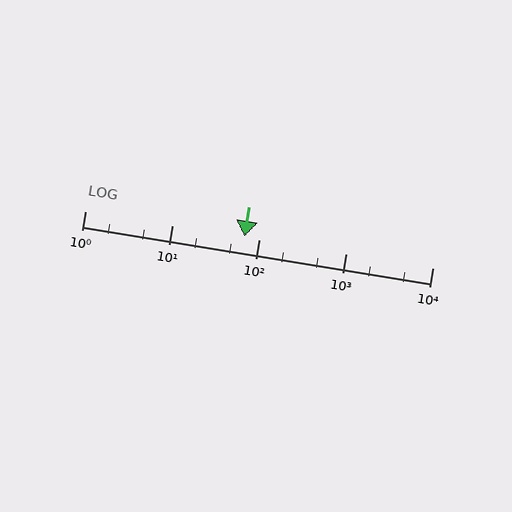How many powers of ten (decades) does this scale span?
The scale spans 4 decades, from 1 to 10000.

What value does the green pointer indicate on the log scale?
The pointer indicates approximately 69.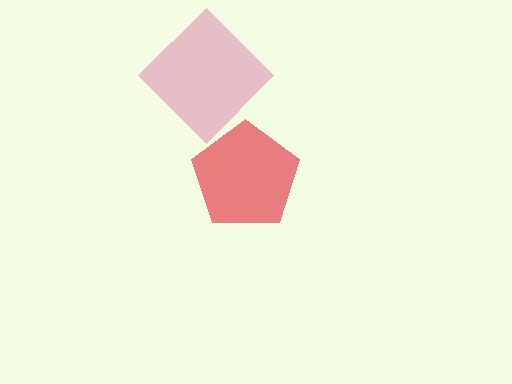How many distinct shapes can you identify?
There are 2 distinct shapes: a pink diamond, a red pentagon.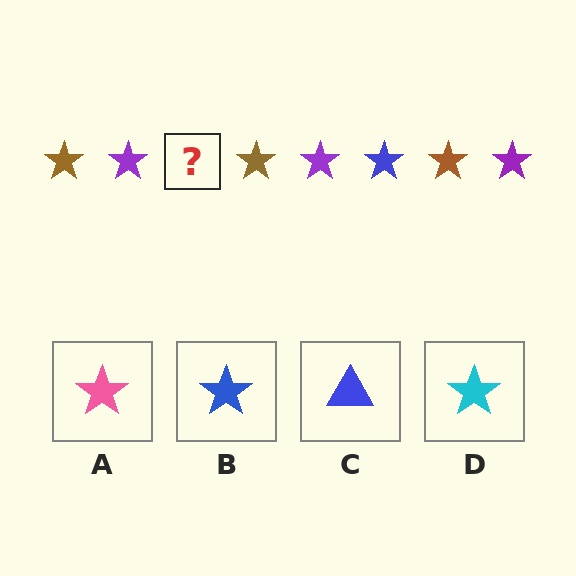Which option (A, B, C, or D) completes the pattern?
B.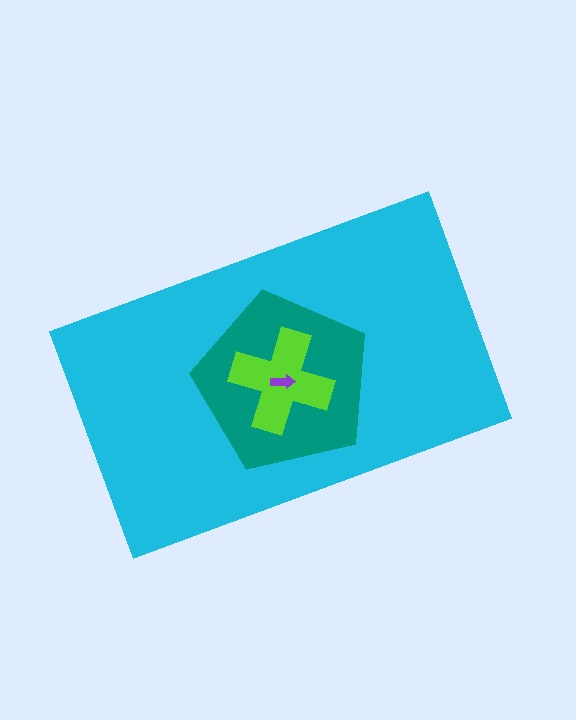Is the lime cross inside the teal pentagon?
Yes.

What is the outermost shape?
The cyan rectangle.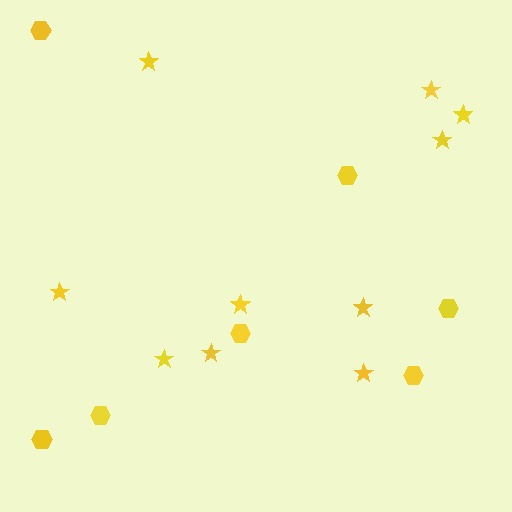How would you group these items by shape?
There are 2 groups: one group of stars (10) and one group of hexagons (7).